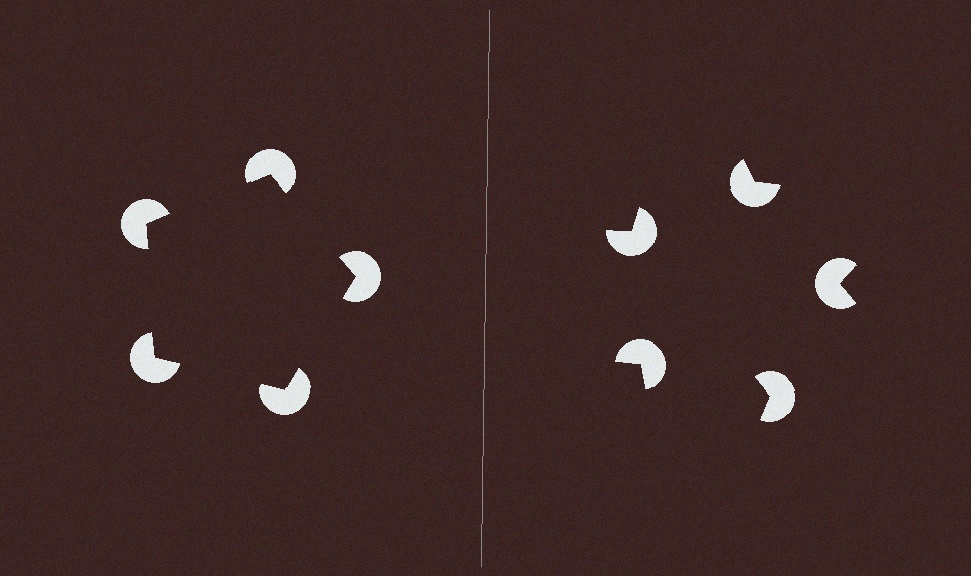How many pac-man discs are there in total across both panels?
10 — 5 on each side.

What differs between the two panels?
The pac-man discs are positioned identically on both sides; only the wedge orientations differ. On the left they align to a pentagon; on the right they are misaligned.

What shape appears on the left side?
An illusory pentagon.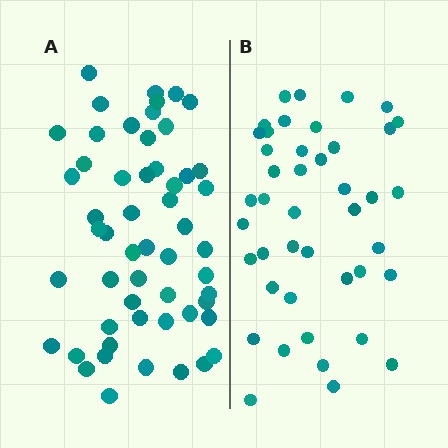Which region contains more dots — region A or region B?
Region A (the left region) has more dots.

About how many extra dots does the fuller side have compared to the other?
Region A has roughly 12 or so more dots than region B.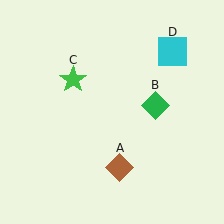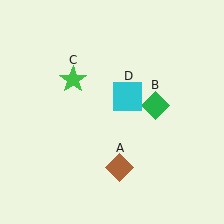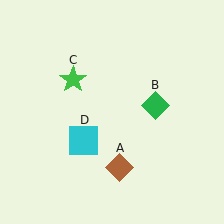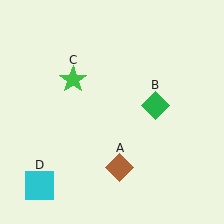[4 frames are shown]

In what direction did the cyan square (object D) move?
The cyan square (object D) moved down and to the left.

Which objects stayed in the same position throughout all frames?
Brown diamond (object A) and green diamond (object B) and green star (object C) remained stationary.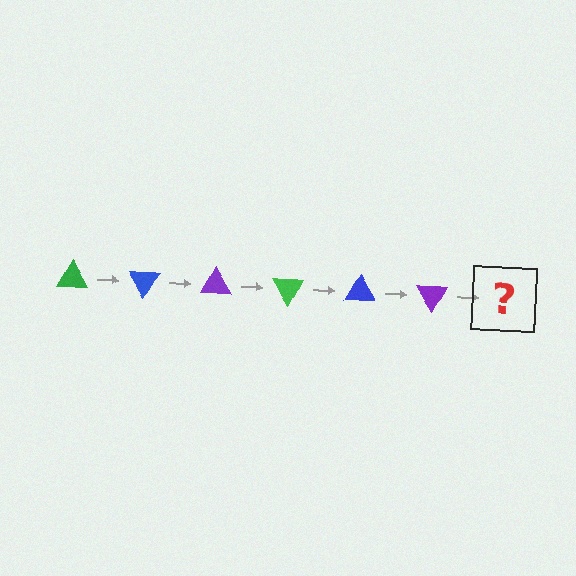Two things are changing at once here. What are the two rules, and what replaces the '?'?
The two rules are that it rotates 60 degrees each step and the color cycles through green, blue, and purple. The '?' should be a green triangle, rotated 360 degrees from the start.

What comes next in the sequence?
The next element should be a green triangle, rotated 360 degrees from the start.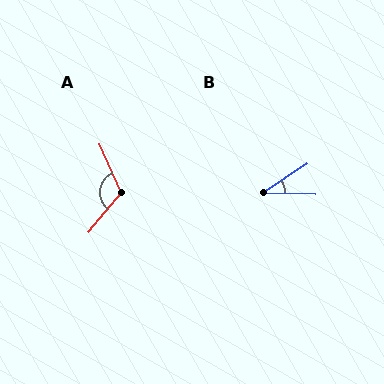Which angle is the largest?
A, at approximately 116 degrees.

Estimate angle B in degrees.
Approximately 36 degrees.